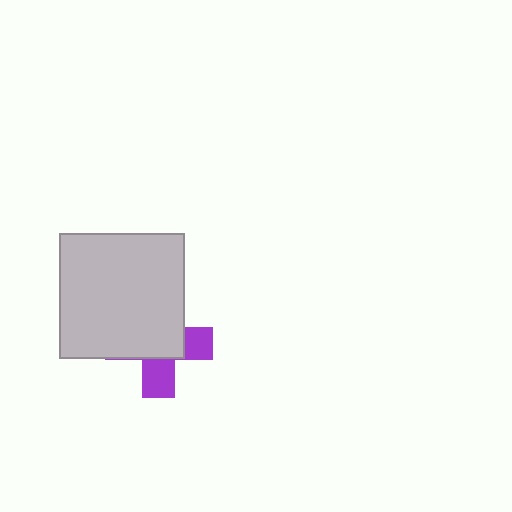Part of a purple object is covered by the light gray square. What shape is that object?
It is a cross.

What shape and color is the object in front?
The object in front is a light gray square.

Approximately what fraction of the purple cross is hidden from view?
Roughly 64% of the purple cross is hidden behind the light gray square.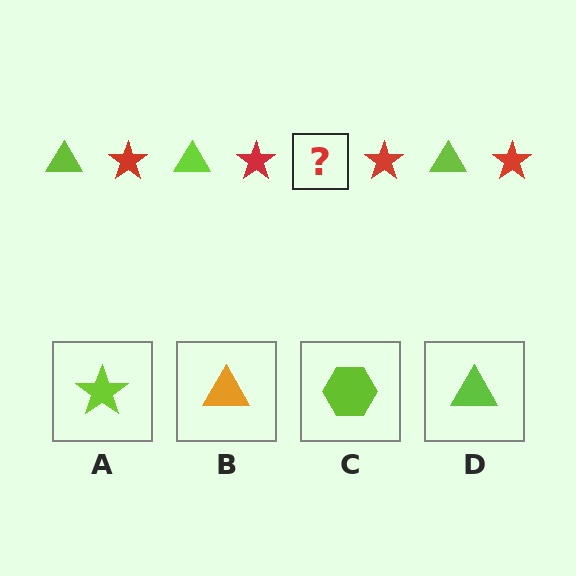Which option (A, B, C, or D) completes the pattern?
D.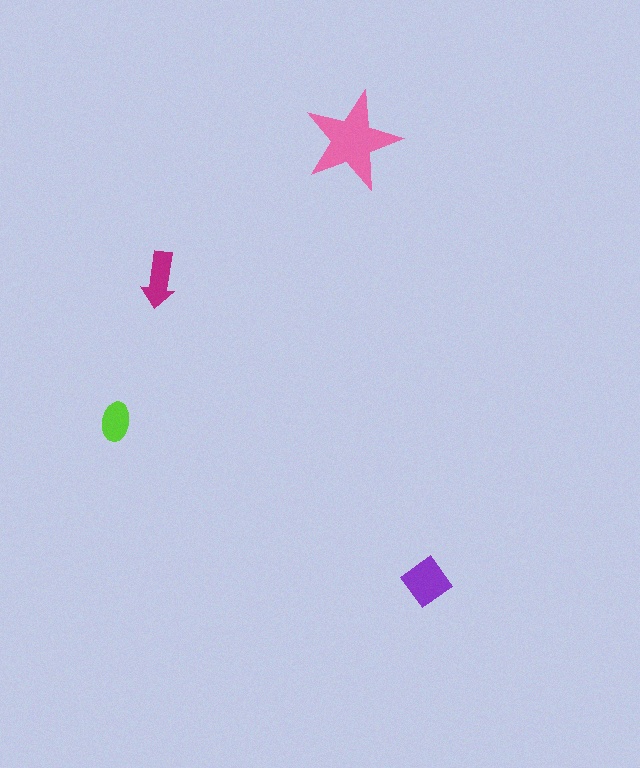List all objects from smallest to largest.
The lime ellipse, the magenta arrow, the purple diamond, the pink star.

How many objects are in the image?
There are 4 objects in the image.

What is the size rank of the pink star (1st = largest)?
1st.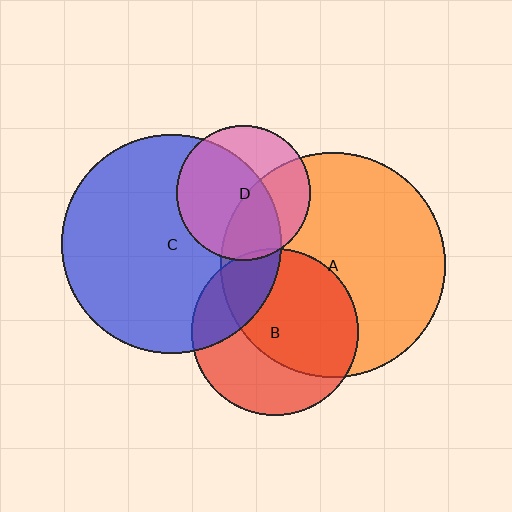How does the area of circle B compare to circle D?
Approximately 1.5 times.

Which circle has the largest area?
Circle A (orange).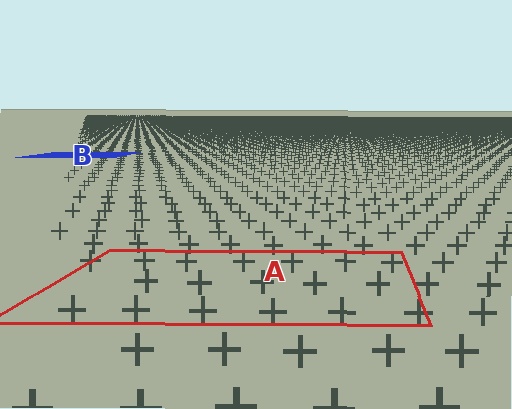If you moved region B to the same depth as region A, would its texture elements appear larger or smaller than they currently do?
They would appear larger. At a closer depth, the same texture elements are projected at a bigger on-screen size.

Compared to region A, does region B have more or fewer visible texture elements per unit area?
Region B has more texture elements per unit area — they are packed more densely because it is farther away.